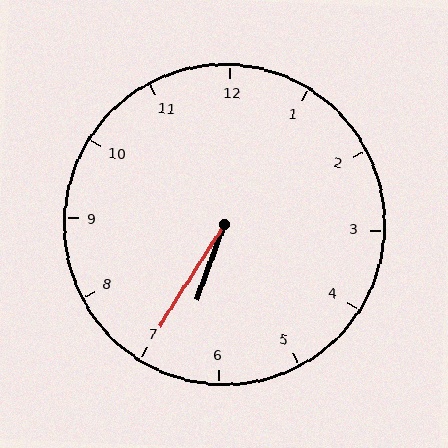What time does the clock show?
6:35.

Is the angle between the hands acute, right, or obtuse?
It is acute.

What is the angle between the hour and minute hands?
Approximately 12 degrees.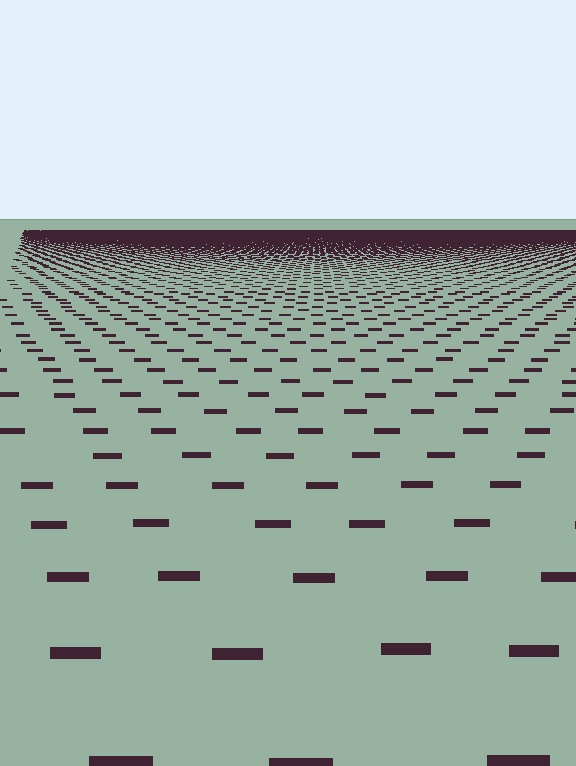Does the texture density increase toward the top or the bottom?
Density increases toward the top.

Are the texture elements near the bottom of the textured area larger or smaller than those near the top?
Larger. Near the bottom, elements are closer to the viewer and appear at a bigger on-screen size.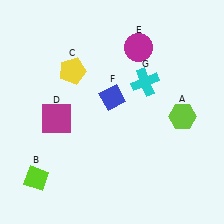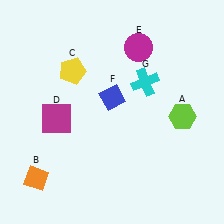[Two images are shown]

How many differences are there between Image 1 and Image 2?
There is 1 difference between the two images.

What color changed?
The diamond (B) changed from lime in Image 1 to orange in Image 2.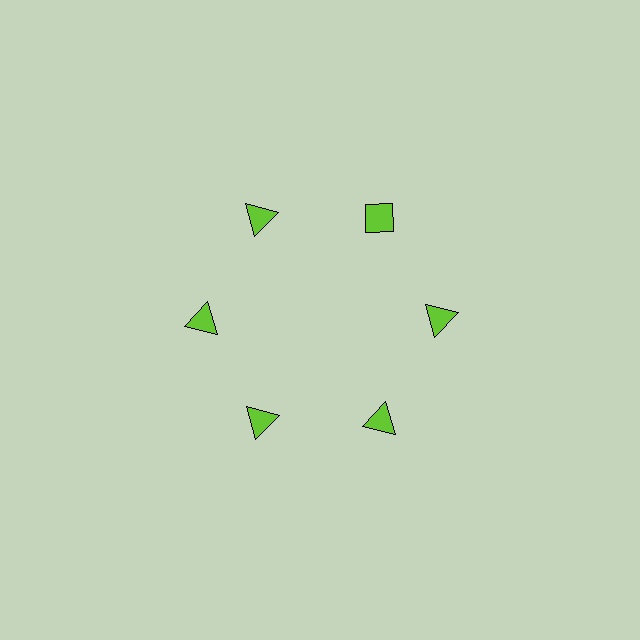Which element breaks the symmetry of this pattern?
The lime diamond at roughly the 1 o'clock position breaks the symmetry. All other shapes are lime triangles.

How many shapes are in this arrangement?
There are 6 shapes arranged in a ring pattern.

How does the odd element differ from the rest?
It has a different shape: diamond instead of triangle.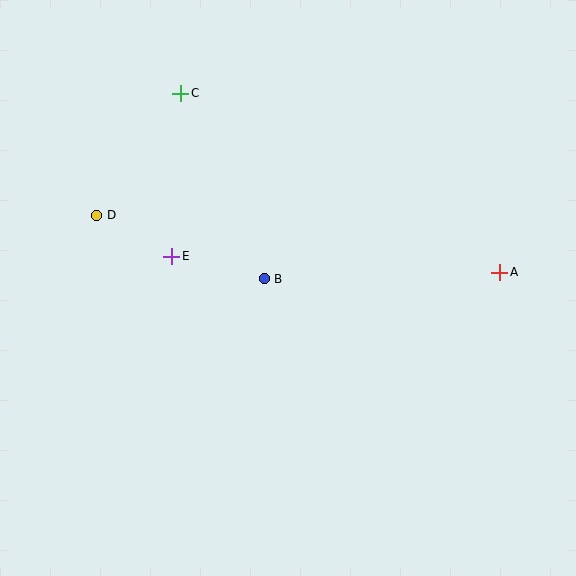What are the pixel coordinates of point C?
Point C is at (181, 93).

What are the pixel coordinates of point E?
Point E is at (172, 256).